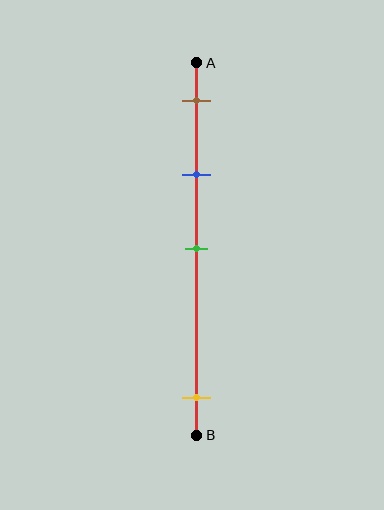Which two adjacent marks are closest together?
The brown and blue marks are the closest adjacent pair.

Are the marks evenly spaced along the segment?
No, the marks are not evenly spaced.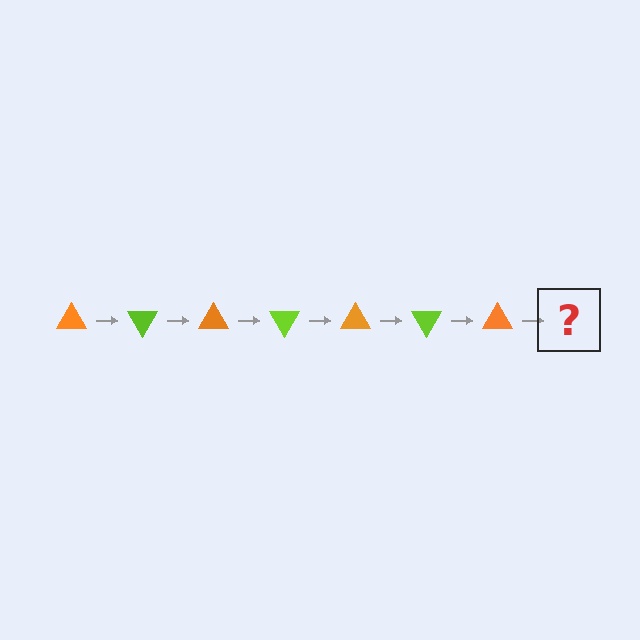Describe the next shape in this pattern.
It should be a lime triangle, rotated 420 degrees from the start.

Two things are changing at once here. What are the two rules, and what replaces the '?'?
The two rules are that it rotates 60 degrees each step and the color cycles through orange and lime. The '?' should be a lime triangle, rotated 420 degrees from the start.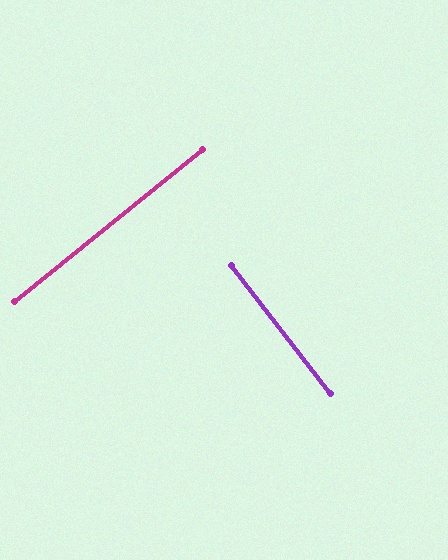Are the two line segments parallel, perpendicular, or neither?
Perpendicular — they meet at approximately 89°.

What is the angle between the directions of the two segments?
Approximately 89 degrees.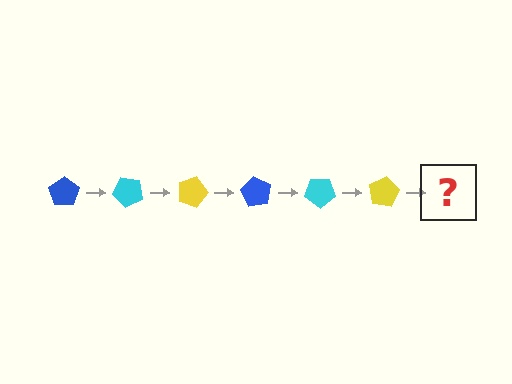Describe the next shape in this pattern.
It should be a blue pentagon, rotated 270 degrees from the start.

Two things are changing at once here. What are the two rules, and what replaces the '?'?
The two rules are that it rotates 45 degrees each step and the color cycles through blue, cyan, and yellow. The '?' should be a blue pentagon, rotated 270 degrees from the start.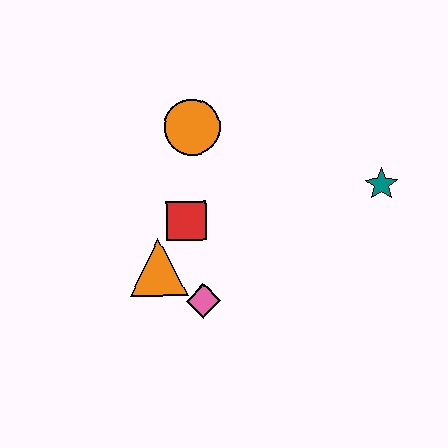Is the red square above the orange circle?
No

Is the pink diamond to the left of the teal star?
Yes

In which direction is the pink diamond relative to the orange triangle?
The pink diamond is to the right of the orange triangle.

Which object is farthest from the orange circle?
The teal star is farthest from the orange circle.